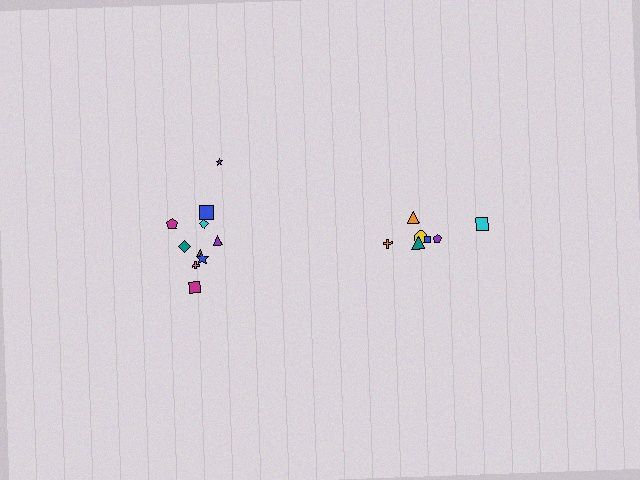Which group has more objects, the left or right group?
The left group.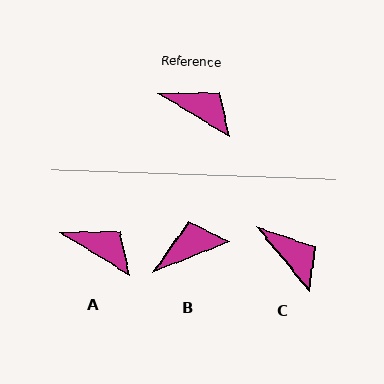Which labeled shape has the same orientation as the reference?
A.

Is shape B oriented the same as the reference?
No, it is off by about 53 degrees.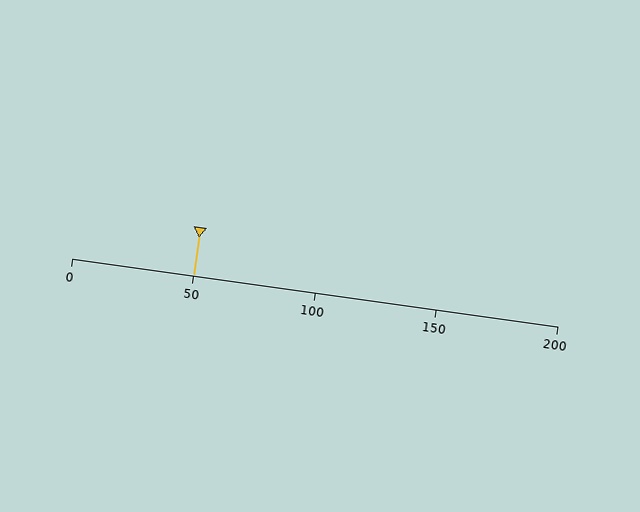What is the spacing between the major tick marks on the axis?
The major ticks are spaced 50 apart.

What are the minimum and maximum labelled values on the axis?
The axis runs from 0 to 200.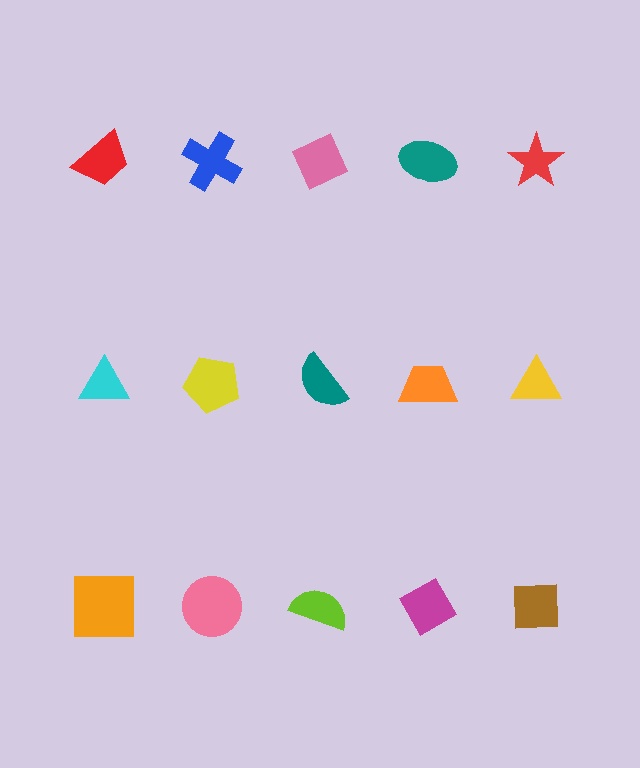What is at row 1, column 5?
A red star.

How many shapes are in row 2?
5 shapes.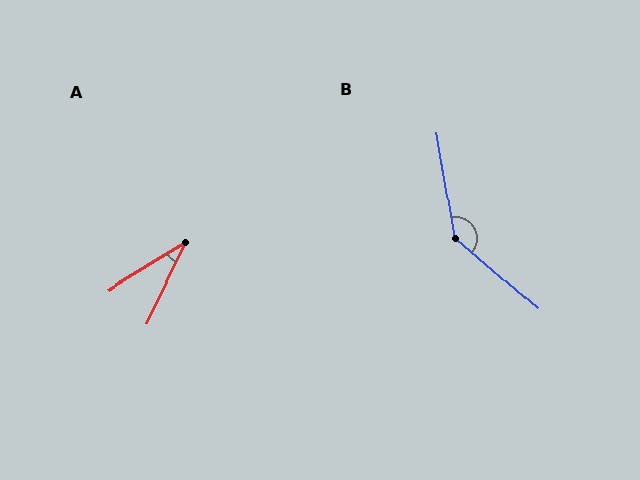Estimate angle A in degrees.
Approximately 33 degrees.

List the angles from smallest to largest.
A (33°), B (140°).